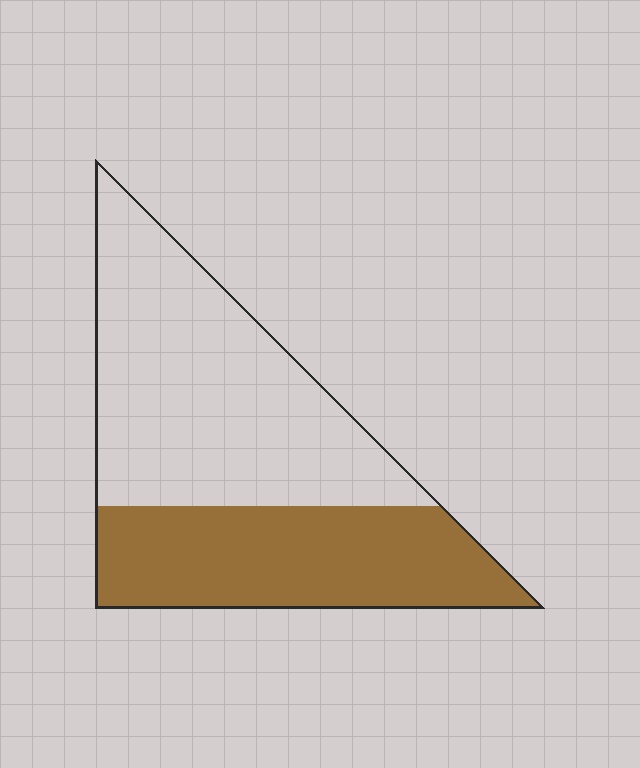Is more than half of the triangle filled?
No.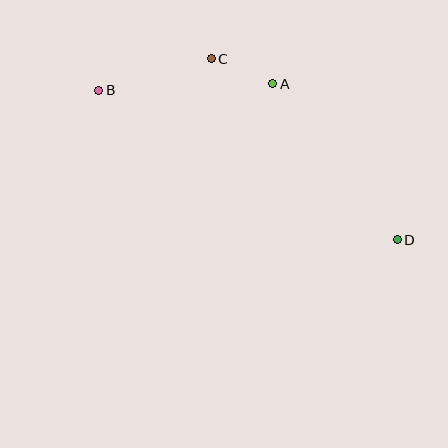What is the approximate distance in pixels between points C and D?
The distance between C and D is approximately 260 pixels.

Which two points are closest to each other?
Points A and C are closest to each other.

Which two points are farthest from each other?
Points B and D are farthest from each other.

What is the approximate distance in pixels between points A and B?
The distance between A and B is approximately 174 pixels.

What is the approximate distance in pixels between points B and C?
The distance between B and C is approximately 117 pixels.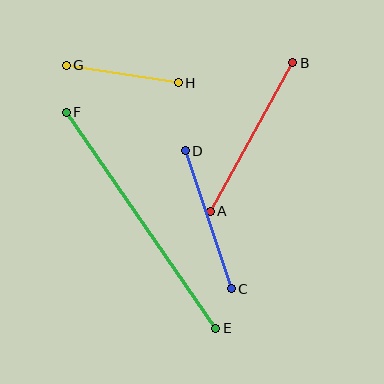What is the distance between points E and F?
The distance is approximately 262 pixels.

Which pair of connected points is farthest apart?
Points E and F are farthest apart.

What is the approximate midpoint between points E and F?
The midpoint is at approximately (141, 220) pixels.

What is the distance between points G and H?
The distance is approximately 114 pixels.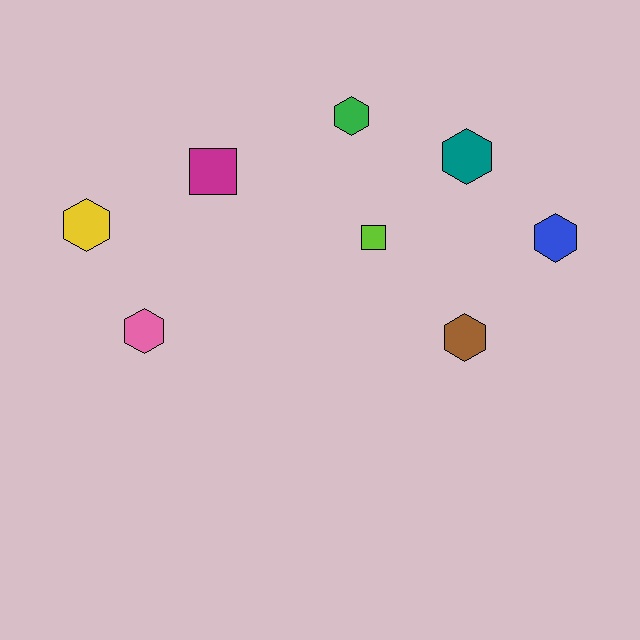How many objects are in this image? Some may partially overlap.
There are 8 objects.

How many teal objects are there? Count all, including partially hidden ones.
There is 1 teal object.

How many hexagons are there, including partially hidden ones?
There are 6 hexagons.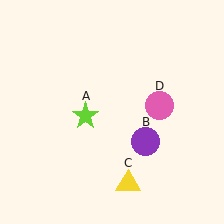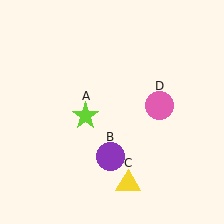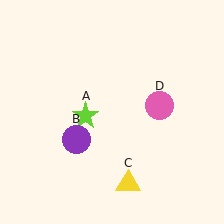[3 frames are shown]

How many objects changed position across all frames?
1 object changed position: purple circle (object B).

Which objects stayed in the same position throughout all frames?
Lime star (object A) and yellow triangle (object C) and pink circle (object D) remained stationary.